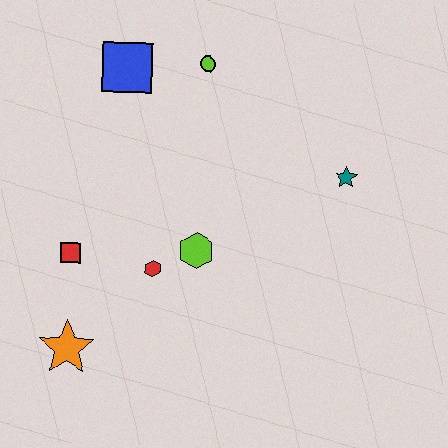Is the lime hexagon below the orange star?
No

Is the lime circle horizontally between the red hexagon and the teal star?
Yes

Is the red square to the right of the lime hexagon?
No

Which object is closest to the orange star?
The red square is closest to the orange star.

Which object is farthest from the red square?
The teal star is farthest from the red square.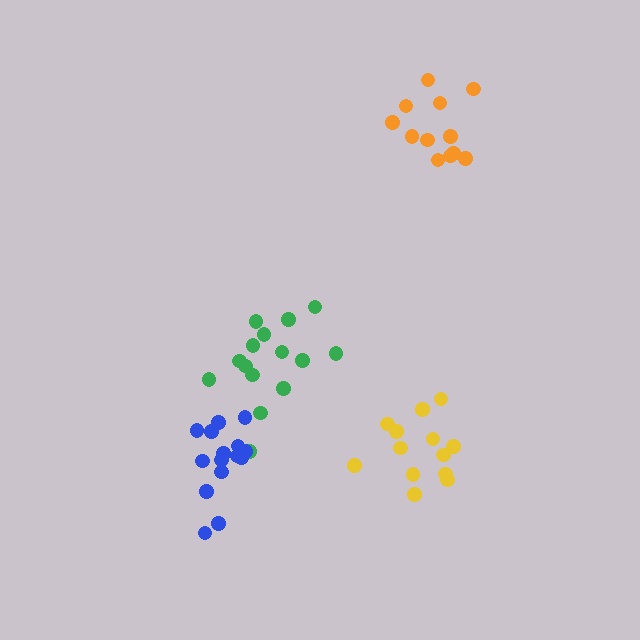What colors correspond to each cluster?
The clusters are colored: green, yellow, orange, blue.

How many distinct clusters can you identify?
There are 4 distinct clusters.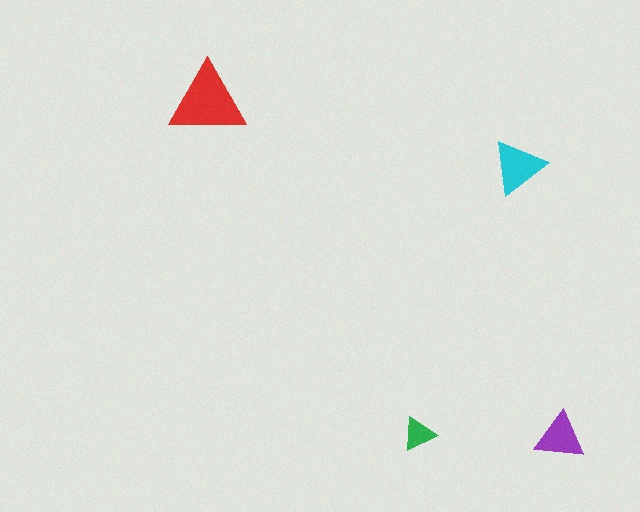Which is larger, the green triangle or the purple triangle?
The purple one.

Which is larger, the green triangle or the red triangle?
The red one.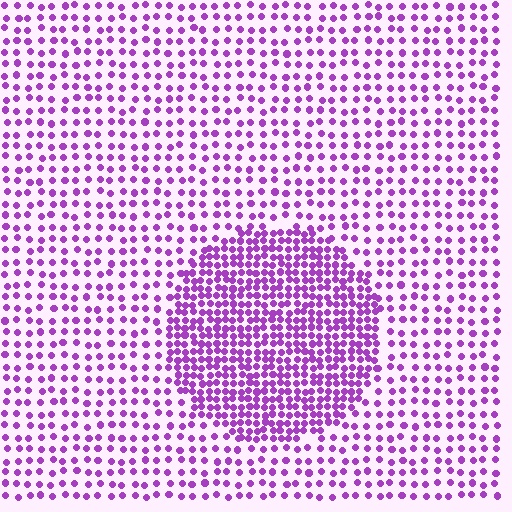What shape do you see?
I see a circle.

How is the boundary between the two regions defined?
The boundary is defined by a change in element density (approximately 2.2x ratio). All elements are the same color, size, and shape.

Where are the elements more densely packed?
The elements are more densely packed inside the circle boundary.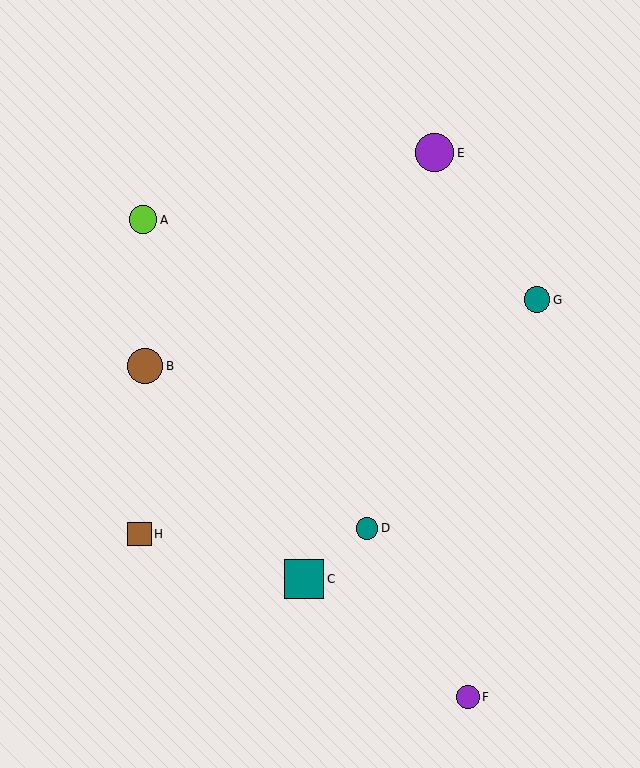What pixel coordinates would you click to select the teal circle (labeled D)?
Click at (367, 528) to select the teal circle D.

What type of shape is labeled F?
Shape F is a purple circle.